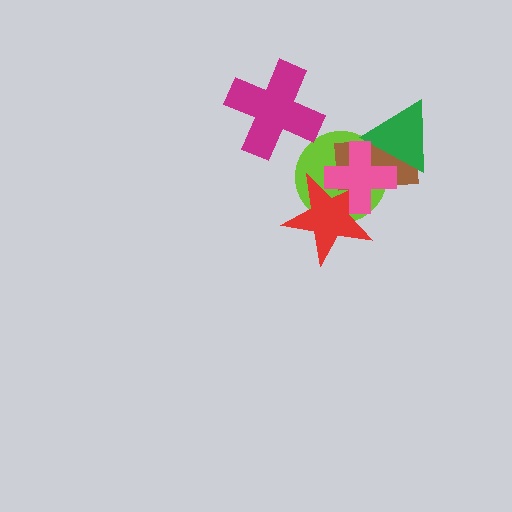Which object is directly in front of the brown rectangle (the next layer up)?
The red star is directly in front of the brown rectangle.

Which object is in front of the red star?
The pink cross is in front of the red star.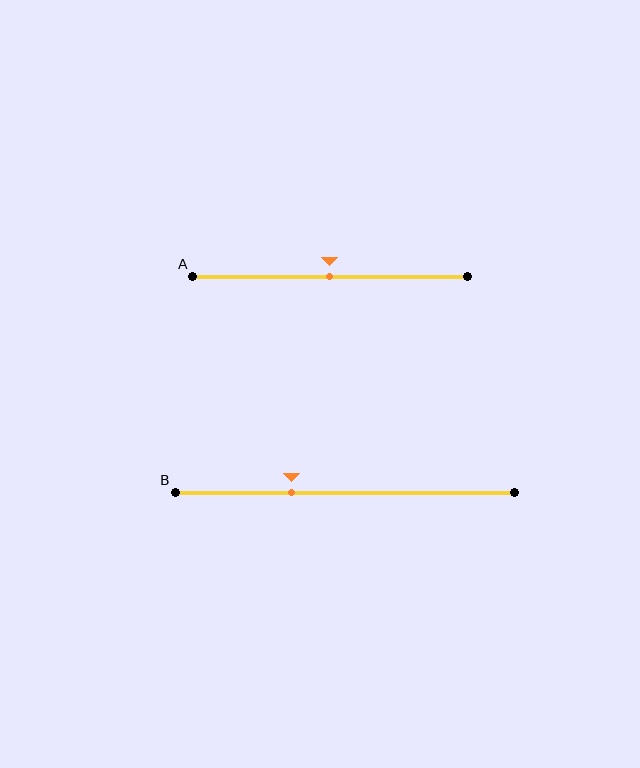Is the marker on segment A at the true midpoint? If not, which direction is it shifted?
Yes, the marker on segment A is at the true midpoint.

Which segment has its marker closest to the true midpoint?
Segment A has its marker closest to the true midpoint.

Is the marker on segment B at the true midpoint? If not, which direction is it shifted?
No, the marker on segment B is shifted to the left by about 16% of the segment length.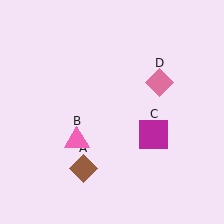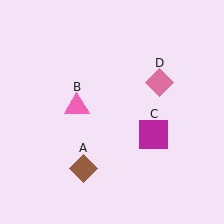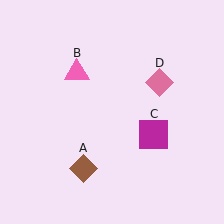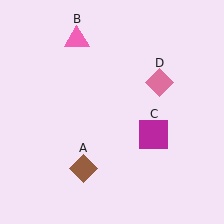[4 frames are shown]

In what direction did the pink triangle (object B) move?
The pink triangle (object B) moved up.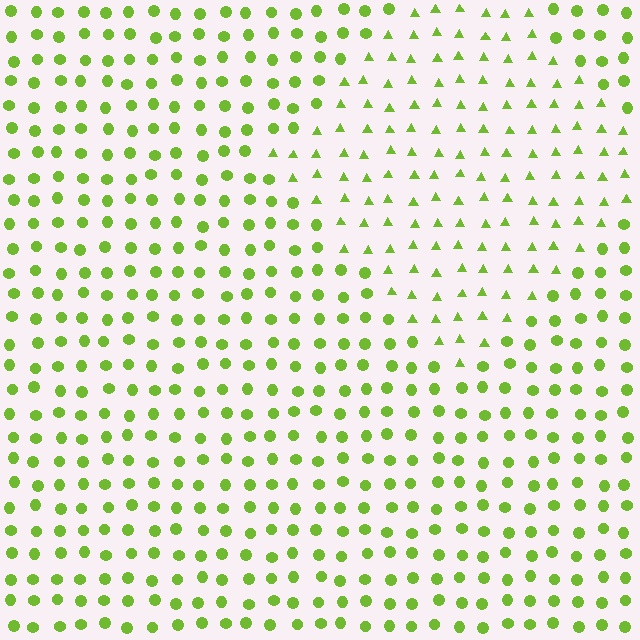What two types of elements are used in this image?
The image uses triangles inside the diamond region and circles outside it.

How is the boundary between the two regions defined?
The boundary is defined by a change in element shape: triangles inside vs. circles outside. All elements share the same color and spacing.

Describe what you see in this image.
The image is filled with small lime elements arranged in a uniform grid. A diamond-shaped region contains triangles, while the surrounding area contains circles. The boundary is defined purely by the change in element shape.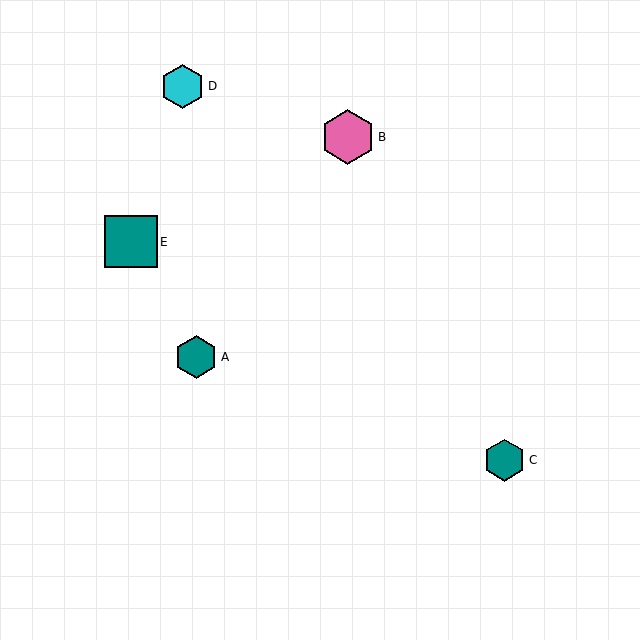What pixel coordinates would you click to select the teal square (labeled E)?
Click at (131, 242) to select the teal square E.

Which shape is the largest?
The pink hexagon (labeled B) is the largest.